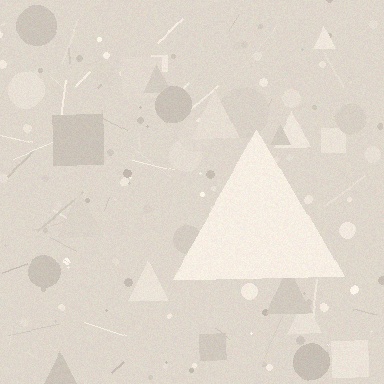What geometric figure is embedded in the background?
A triangle is embedded in the background.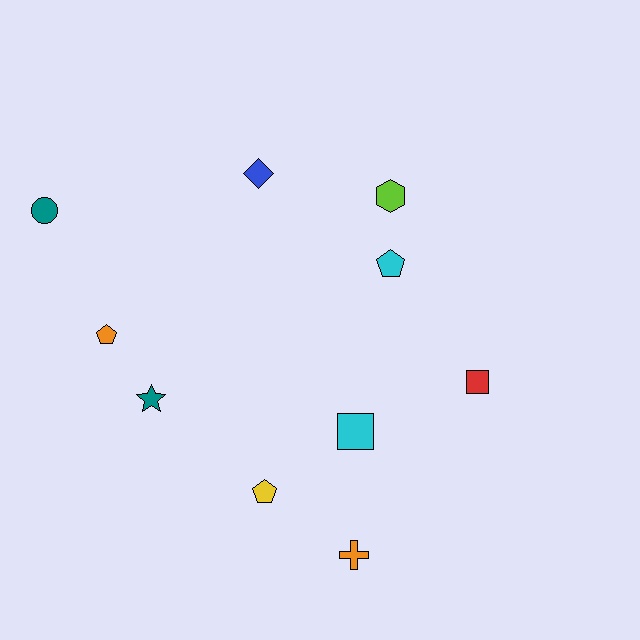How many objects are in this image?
There are 10 objects.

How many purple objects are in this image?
There are no purple objects.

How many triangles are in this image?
There are no triangles.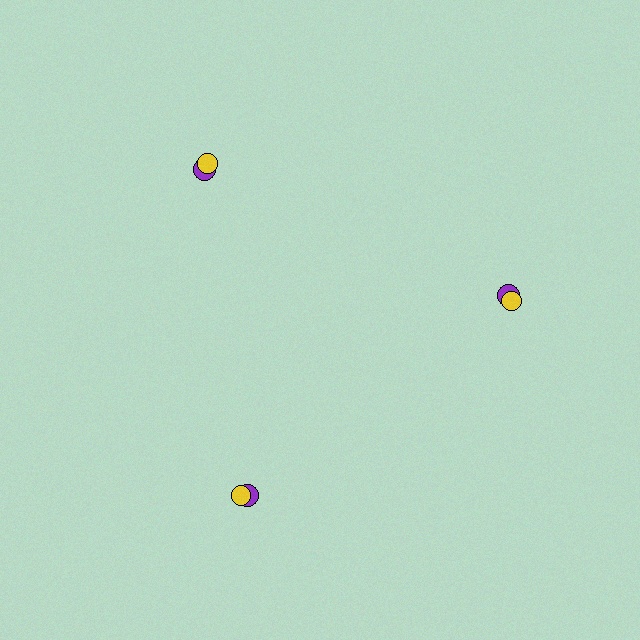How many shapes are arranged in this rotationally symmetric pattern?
There are 6 shapes, arranged in 3 groups of 2.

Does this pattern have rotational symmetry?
Yes, this pattern has 3-fold rotational symmetry. It looks the same after rotating 120 degrees around the center.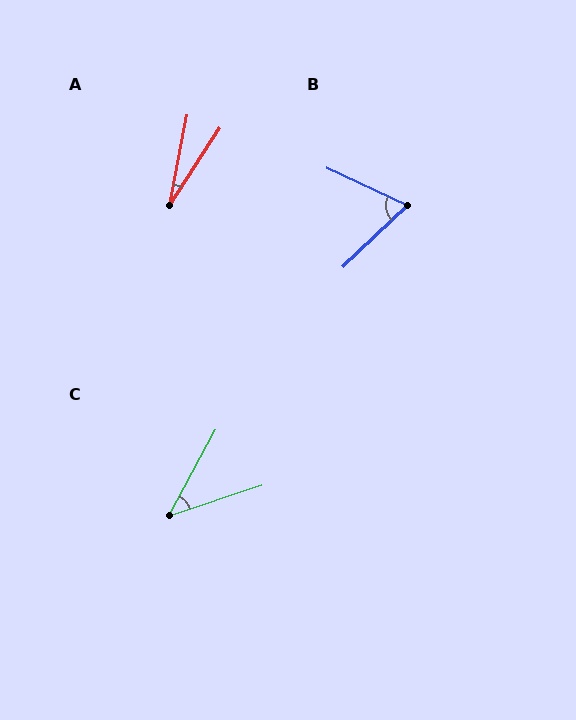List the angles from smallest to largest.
A (23°), C (43°), B (68°).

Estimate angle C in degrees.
Approximately 43 degrees.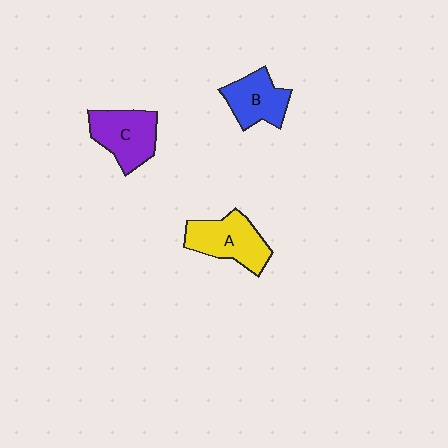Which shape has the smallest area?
Shape B (blue).